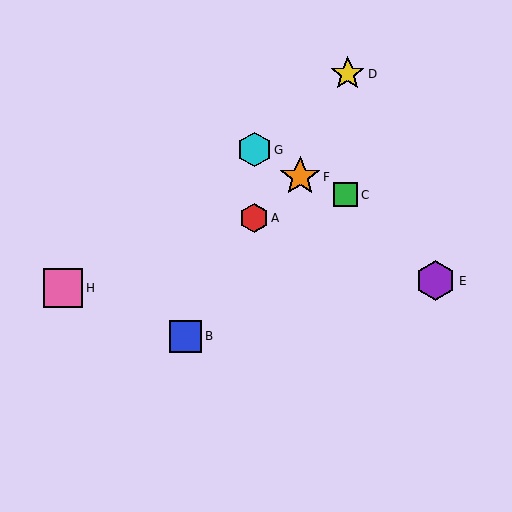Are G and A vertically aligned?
Yes, both are at x≈254.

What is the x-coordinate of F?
Object F is at x≈300.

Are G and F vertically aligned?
No, G is at x≈254 and F is at x≈300.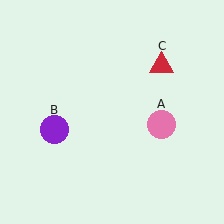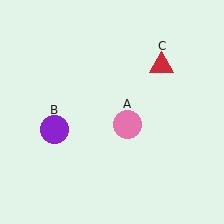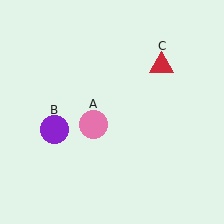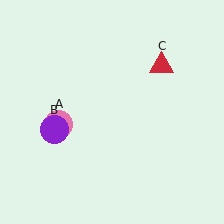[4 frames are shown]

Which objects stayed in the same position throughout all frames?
Purple circle (object B) and red triangle (object C) remained stationary.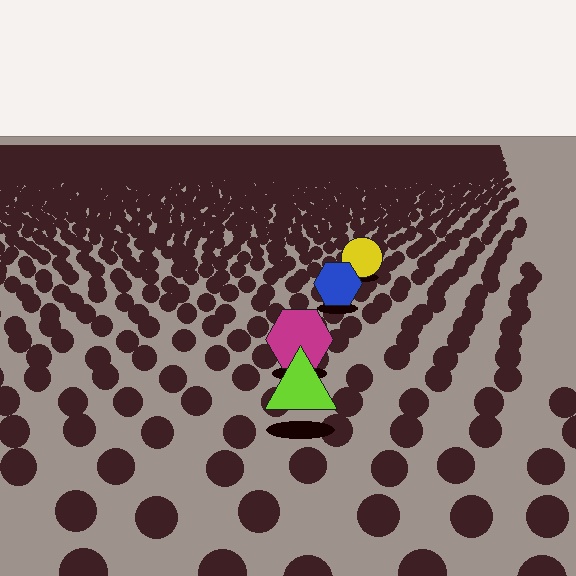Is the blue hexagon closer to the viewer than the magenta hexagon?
No. The magenta hexagon is closer — you can tell from the texture gradient: the ground texture is coarser near it.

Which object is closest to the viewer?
The lime triangle is closest. The texture marks near it are larger and more spread out.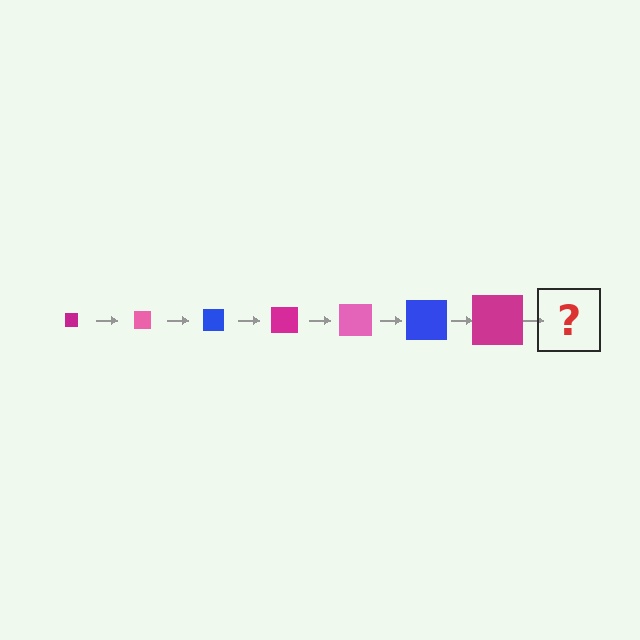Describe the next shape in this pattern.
It should be a pink square, larger than the previous one.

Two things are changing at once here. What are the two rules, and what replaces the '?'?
The two rules are that the square grows larger each step and the color cycles through magenta, pink, and blue. The '?' should be a pink square, larger than the previous one.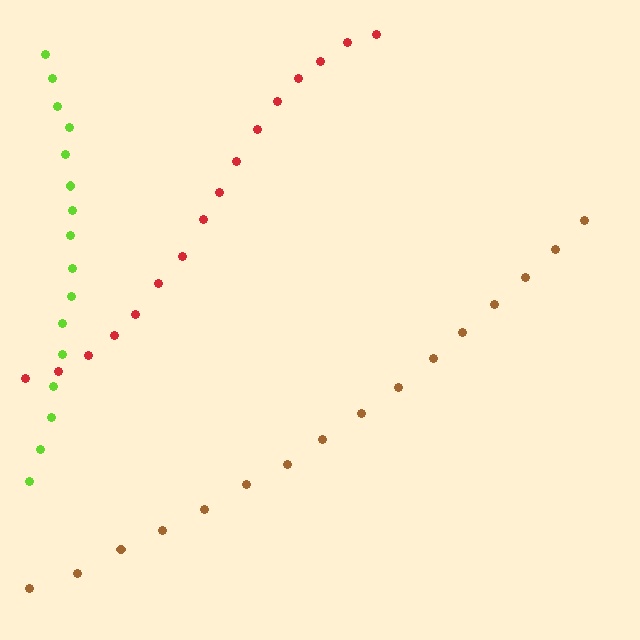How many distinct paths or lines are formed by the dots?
There are 3 distinct paths.